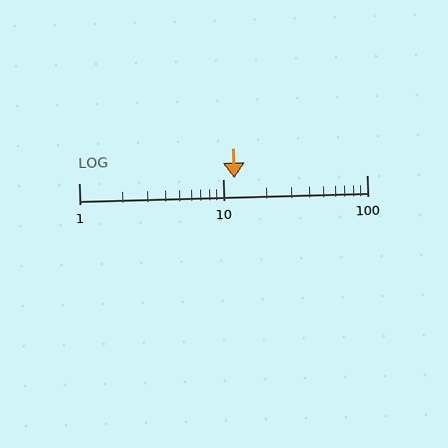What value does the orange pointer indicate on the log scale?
The pointer indicates approximately 12.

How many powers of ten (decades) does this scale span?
The scale spans 2 decades, from 1 to 100.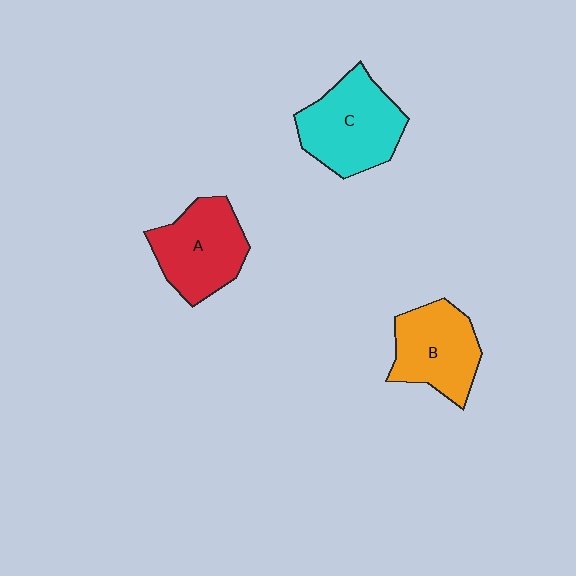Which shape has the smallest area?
Shape B (orange).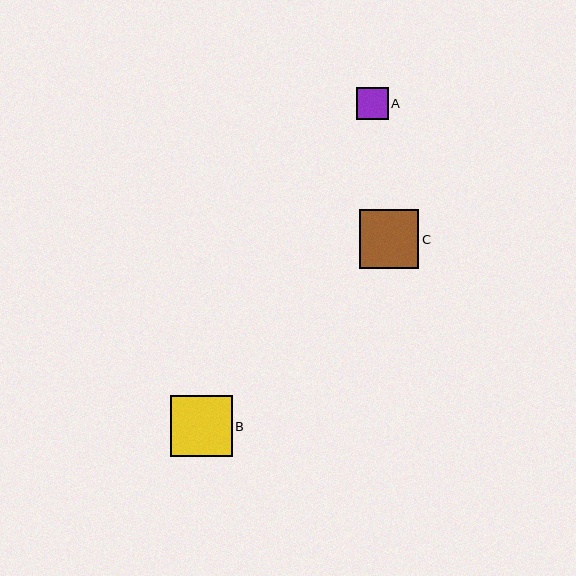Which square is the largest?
Square B is the largest with a size of approximately 61 pixels.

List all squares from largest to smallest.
From largest to smallest: B, C, A.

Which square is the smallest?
Square A is the smallest with a size of approximately 32 pixels.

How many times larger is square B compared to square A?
Square B is approximately 1.9 times the size of square A.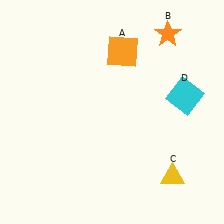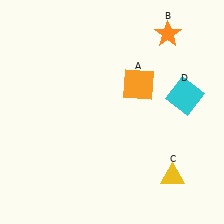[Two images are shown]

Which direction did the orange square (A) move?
The orange square (A) moved down.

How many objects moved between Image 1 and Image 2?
1 object moved between the two images.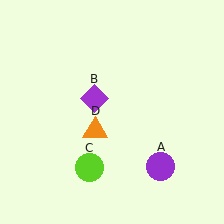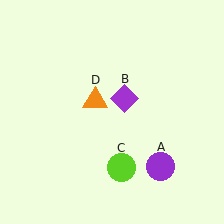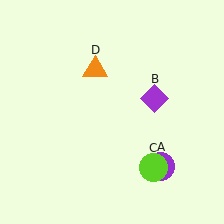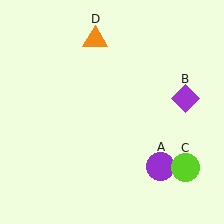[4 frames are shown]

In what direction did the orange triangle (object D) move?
The orange triangle (object D) moved up.